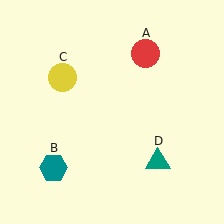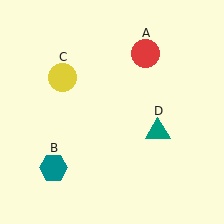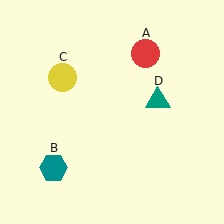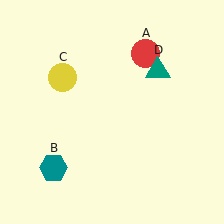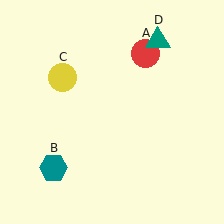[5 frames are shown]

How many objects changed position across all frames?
1 object changed position: teal triangle (object D).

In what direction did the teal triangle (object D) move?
The teal triangle (object D) moved up.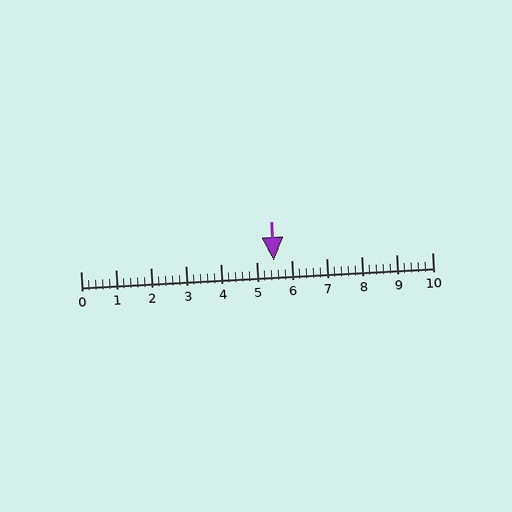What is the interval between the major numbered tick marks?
The major tick marks are spaced 1 units apart.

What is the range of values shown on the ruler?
The ruler shows values from 0 to 10.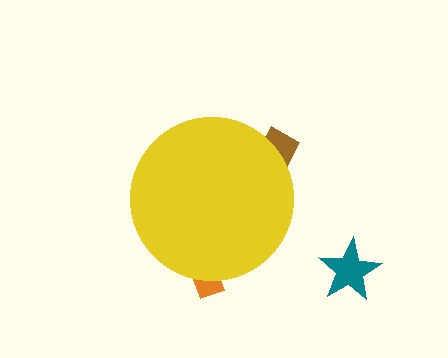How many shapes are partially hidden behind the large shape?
2 shapes are partially hidden.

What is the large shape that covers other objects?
A yellow circle.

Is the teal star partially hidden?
No, the teal star is fully visible.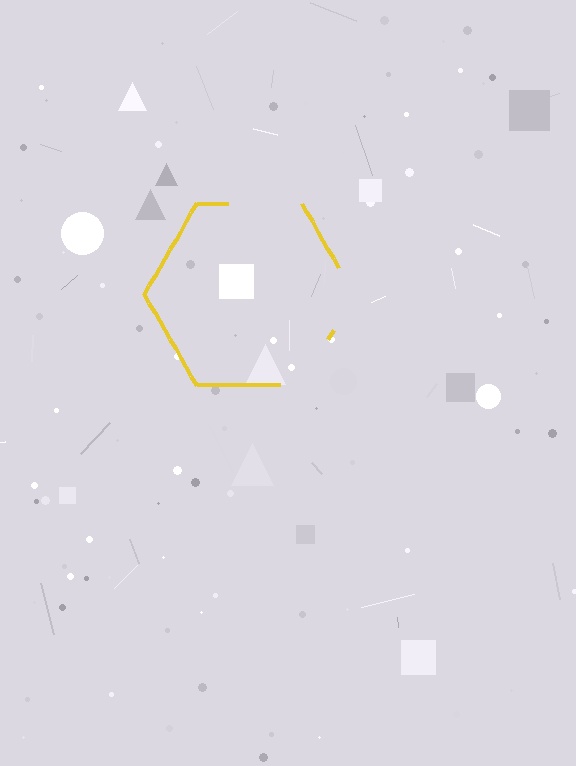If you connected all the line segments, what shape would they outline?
They would outline a hexagon.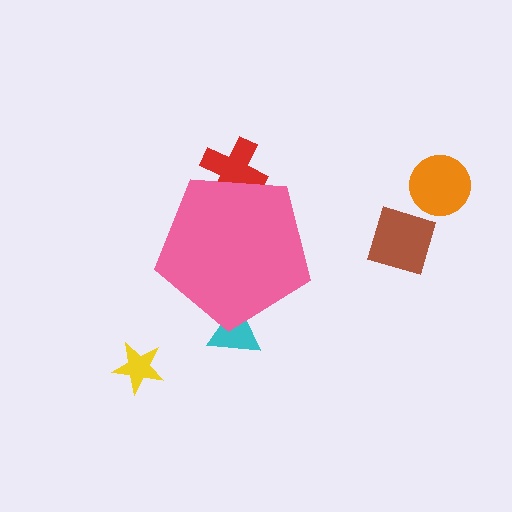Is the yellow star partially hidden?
No, the yellow star is fully visible.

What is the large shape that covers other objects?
A pink pentagon.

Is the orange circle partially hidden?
No, the orange circle is fully visible.